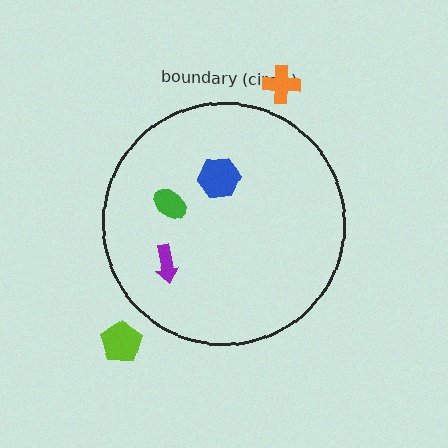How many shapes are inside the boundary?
3 inside, 2 outside.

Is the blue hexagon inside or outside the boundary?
Inside.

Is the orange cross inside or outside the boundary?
Outside.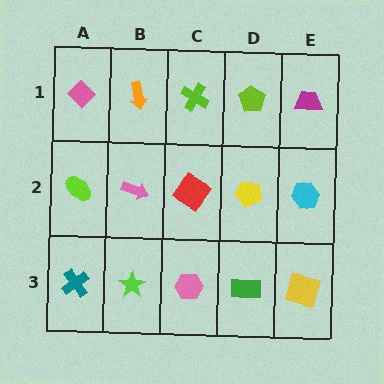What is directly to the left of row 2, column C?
A pink arrow.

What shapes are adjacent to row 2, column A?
A pink diamond (row 1, column A), a teal cross (row 3, column A), a pink arrow (row 2, column B).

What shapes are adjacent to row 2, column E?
A magenta trapezoid (row 1, column E), a yellow square (row 3, column E), a yellow pentagon (row 2, column D).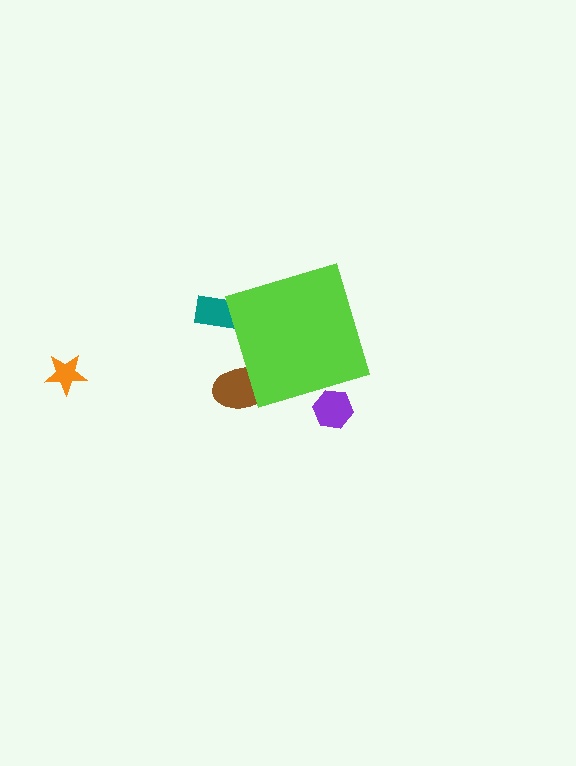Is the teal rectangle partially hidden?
Yes, the teal rectangle is partially hidden behind the lime diamond.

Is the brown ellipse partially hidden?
Yes, the brown ellipse is partially hidden behind the lime diamond.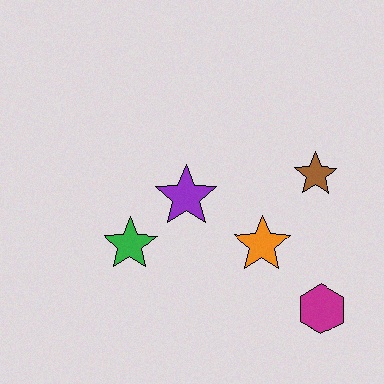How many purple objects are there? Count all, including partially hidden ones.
There is 1 purple object.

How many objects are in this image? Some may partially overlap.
There are 5 objects.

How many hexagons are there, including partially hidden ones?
There is 1 hexagon.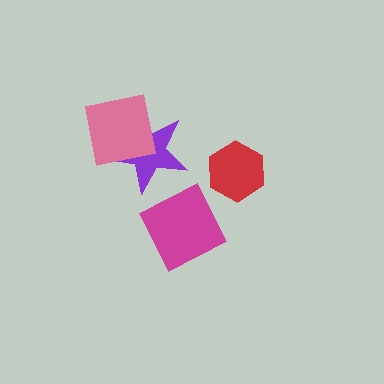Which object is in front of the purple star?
The pink square is in front of the purple star.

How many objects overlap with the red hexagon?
0 objects overlap with the red hexagon.